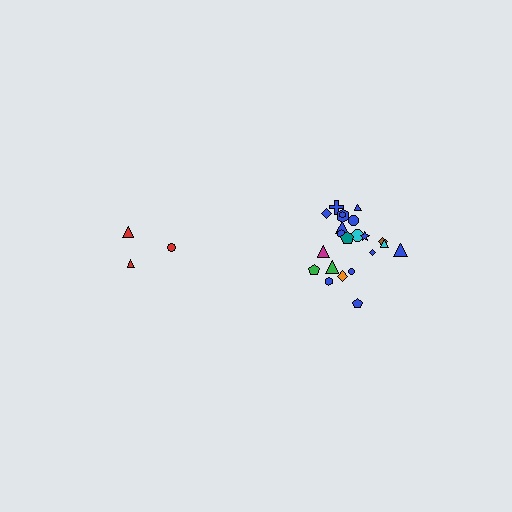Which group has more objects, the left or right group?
The right group.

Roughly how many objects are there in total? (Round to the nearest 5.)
Roughly 25 objects in total.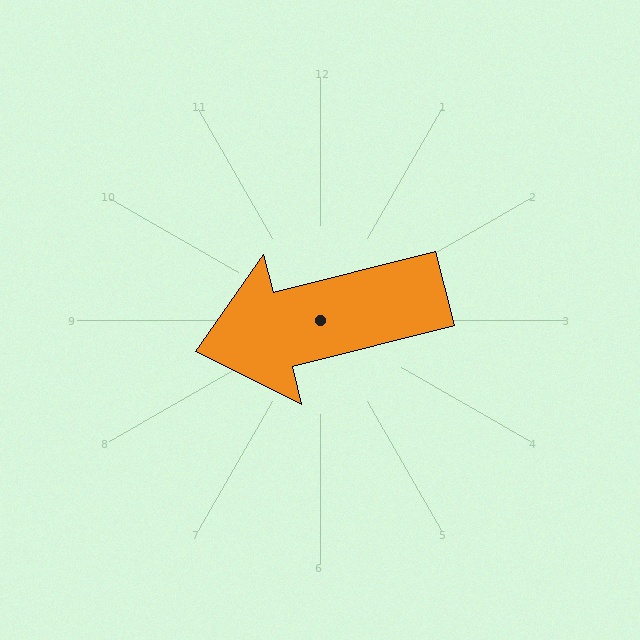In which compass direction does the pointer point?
West.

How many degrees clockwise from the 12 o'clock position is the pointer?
Approximately 256 degrees.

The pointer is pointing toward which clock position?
Roughly 9 o'clock.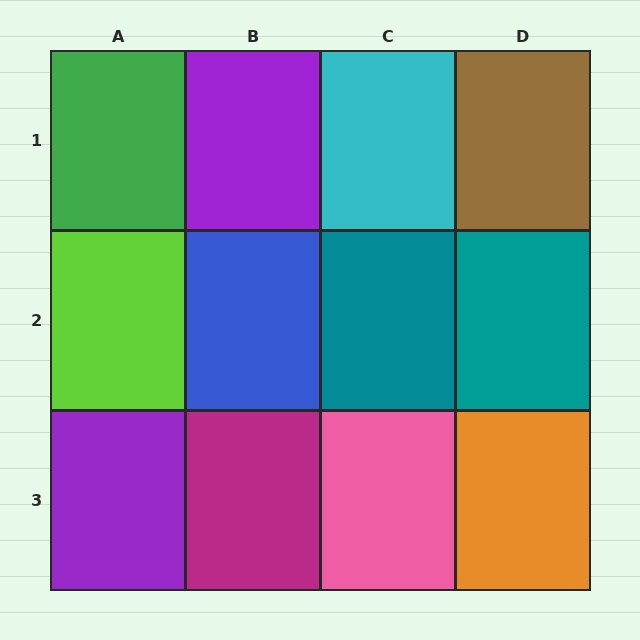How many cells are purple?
2 cells are purple.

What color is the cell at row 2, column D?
Teal.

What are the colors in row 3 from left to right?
Purple, magenta, pink, orange.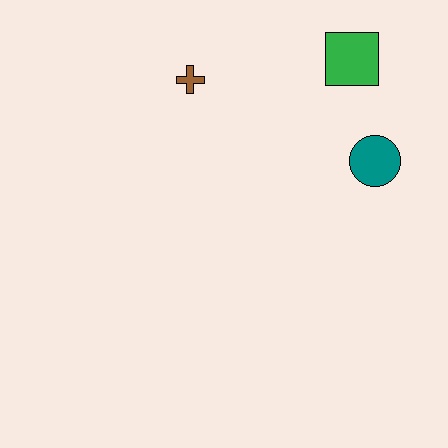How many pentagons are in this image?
There are no pentagons.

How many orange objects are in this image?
There are no orange objects.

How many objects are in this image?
There are 3 objects.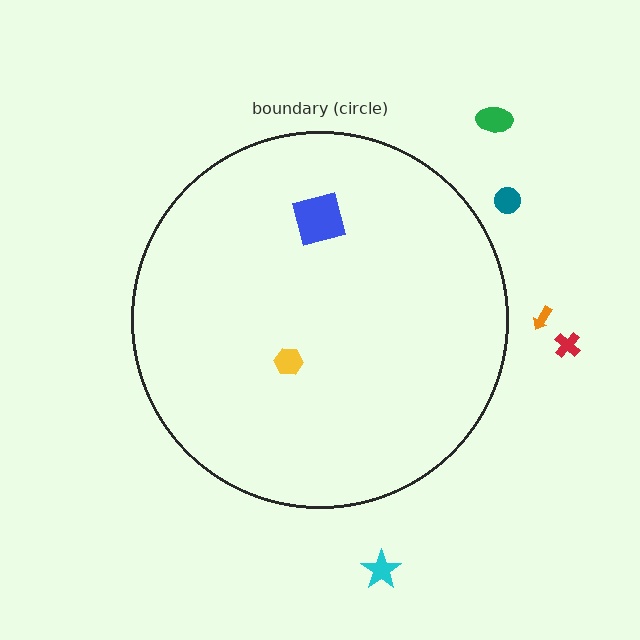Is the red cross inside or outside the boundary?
Outside.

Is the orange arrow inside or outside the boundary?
Outside.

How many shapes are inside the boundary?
2 inside, 5 outside.